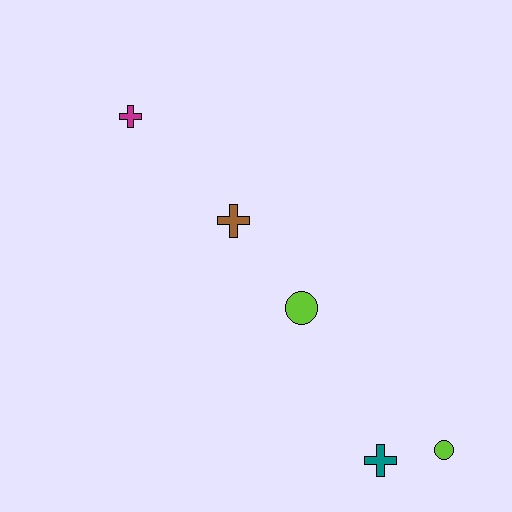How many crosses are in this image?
There are 3 crosses.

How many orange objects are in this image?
There are no orange objects.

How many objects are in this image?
There are 5 objects.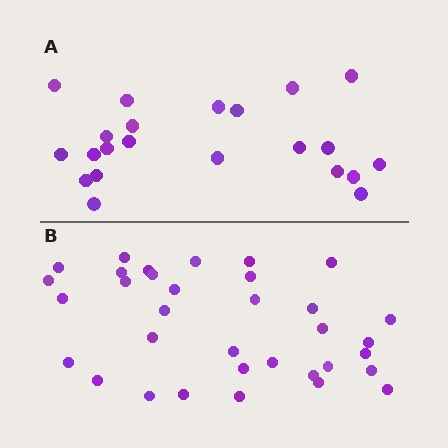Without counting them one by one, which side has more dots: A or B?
Region B (the bottom region) has more dots.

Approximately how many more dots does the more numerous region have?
Region B has roughly 12 or so more dots than region A.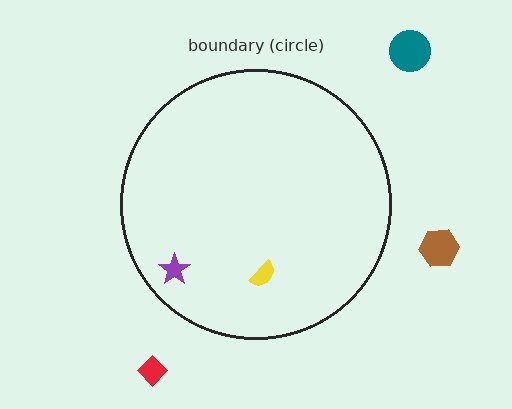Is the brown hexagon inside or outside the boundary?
Outside.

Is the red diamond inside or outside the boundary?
Outside.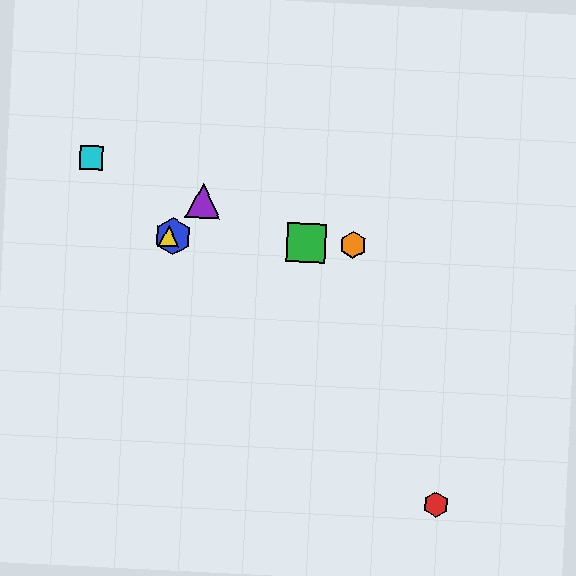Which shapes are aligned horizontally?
The blue hexagon, the green square, the yellow triangle, the orange hexagon are aligned horizontally.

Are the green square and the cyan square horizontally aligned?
No, the green square is at y≈243 and the cyan square is at y≈158.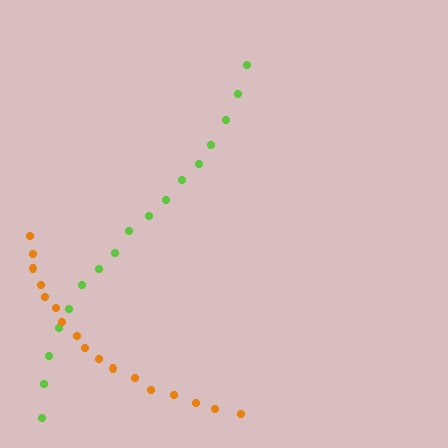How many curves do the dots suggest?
There are 2 distinct paths.